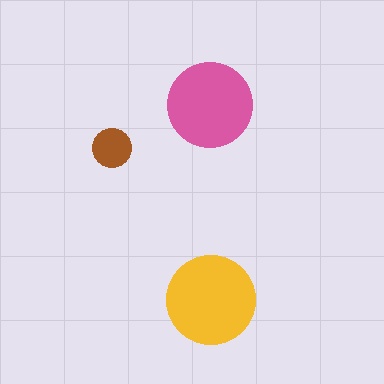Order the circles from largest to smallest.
the yellow one, the pink one, the brown one.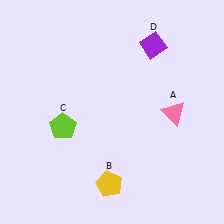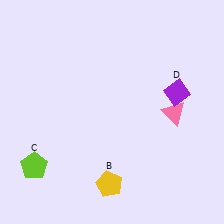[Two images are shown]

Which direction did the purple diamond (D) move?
The purple diamond (D) moved down.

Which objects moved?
The objects that moved are: the lime pentagon (C), the purple diamond (D).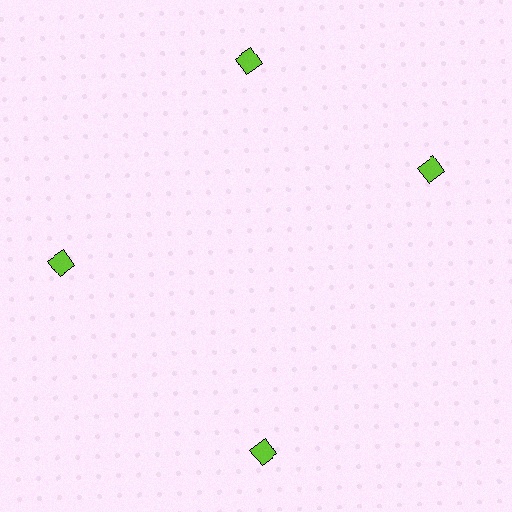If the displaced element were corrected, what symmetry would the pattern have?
It would have 4-fold rotational symmetry — the pattern would map onto itself every 90 degrees.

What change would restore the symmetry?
The symmetry would be restored by rotating it back into even spacing with its neighbors so that all 4 diamonds sit at equal angles and equal distance from the center.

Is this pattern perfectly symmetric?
No. The 4 lime diamonds are arranged in a ring, but one element near the 3 o'clock position is rotated out of alignment along the ring, breaking the 4-fold rotational symmetry.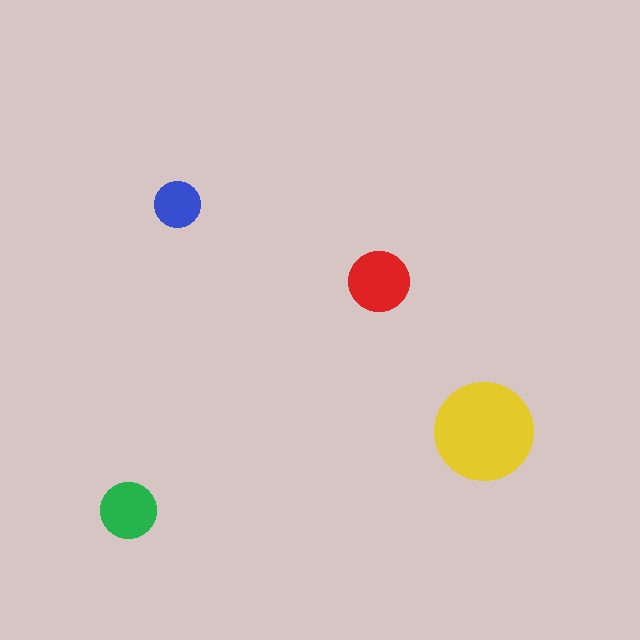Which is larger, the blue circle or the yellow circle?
The yellow one.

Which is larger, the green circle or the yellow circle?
The yellow one.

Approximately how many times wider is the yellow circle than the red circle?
About 1.5 times wider.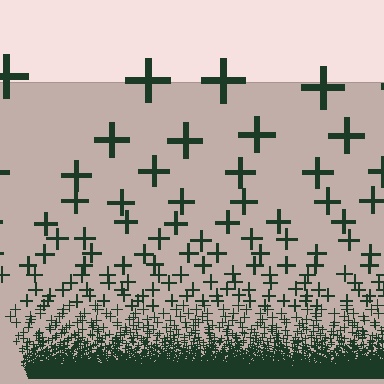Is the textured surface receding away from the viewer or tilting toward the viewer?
The surface appears to tilt toward the viewer. Texture elements get larger and sparser toward the top.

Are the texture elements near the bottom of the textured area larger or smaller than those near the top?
Smaller. The gradient is inverted — elements near the bottom are smaller and denser.